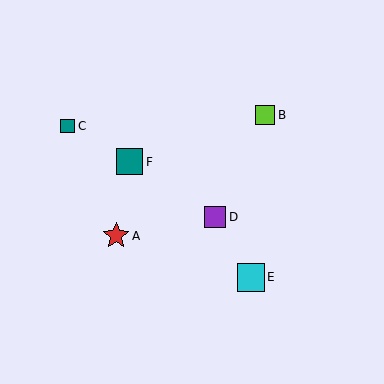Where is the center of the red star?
The center of the red star is at (116, 236).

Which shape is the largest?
The cyan square (labeled E) is the largest.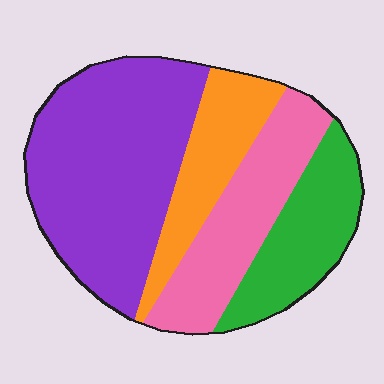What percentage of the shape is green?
Green takes up about one fifth (1/5) of the shape.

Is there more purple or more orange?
Purple.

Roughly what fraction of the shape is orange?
Orange takes up about one sixth (1/6) of the shape.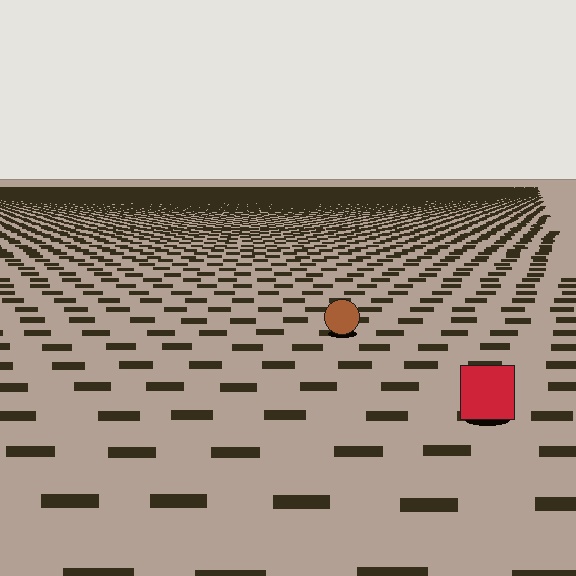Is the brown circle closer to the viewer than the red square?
No. The red square is closer — you can tell from the texture gradient: the ground texture is coarser near it.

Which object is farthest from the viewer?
The brown circle is farthest from the viewer. It appears smaller and the ground texture around it is denser.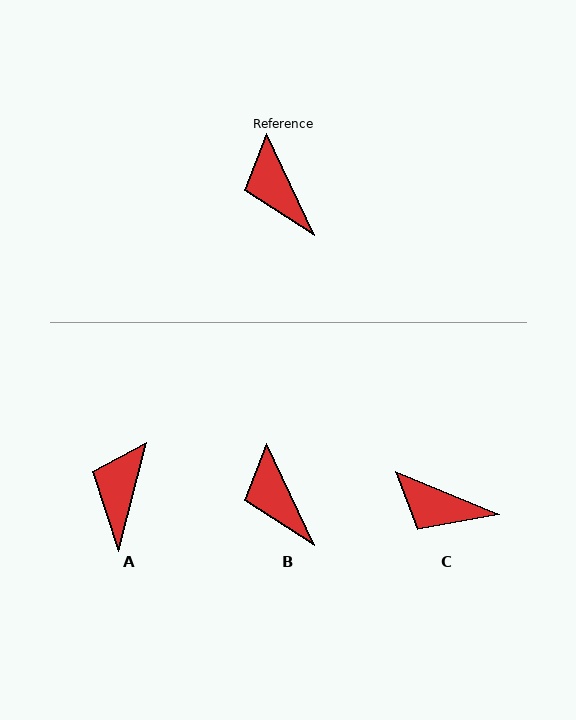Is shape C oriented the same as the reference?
No, it is off by about 42 degrees.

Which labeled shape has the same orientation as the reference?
B.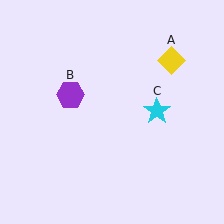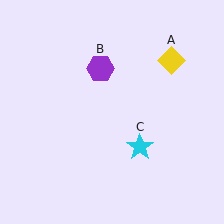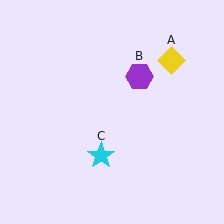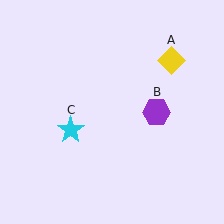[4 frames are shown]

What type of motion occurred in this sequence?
The purple hexagon (object B), cyan star (object C) rotated clockwise around the center of the scene.